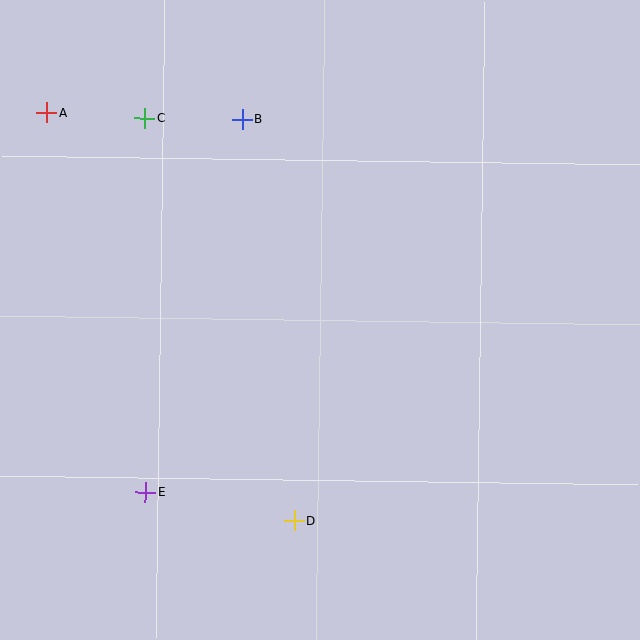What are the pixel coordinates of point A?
Point A is at (47, 113).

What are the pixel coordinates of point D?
Point D is at (295, 520).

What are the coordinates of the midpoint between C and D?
The midpoint between C and D is at (220, 319).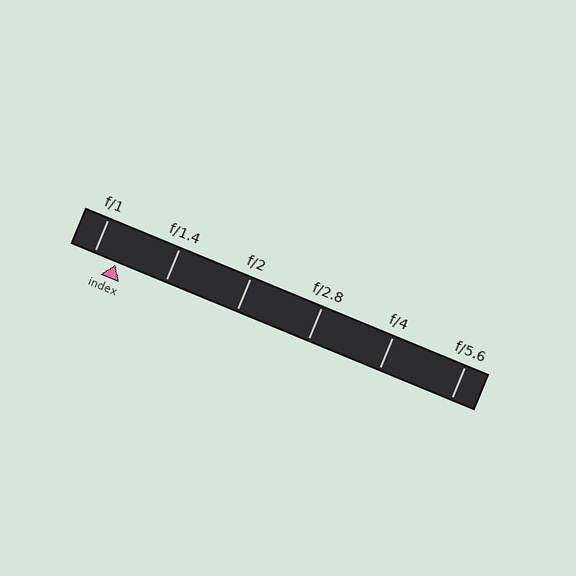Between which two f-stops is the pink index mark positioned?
The index mark is between f/1 and f/1.4.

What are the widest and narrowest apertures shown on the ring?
The widest aperture shown is f/1 and the narrowest is f/5.6.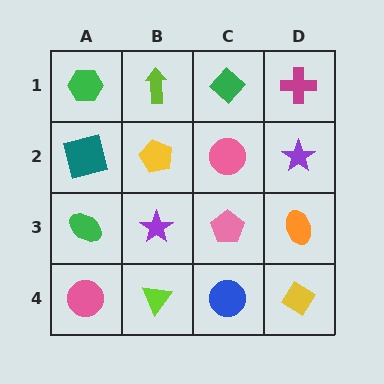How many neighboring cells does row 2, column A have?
3.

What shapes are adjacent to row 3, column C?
A pink circle (row 2, column C), a blue circle (row 4, column C), a purple star (row 3, column B), an orange ellipse (row 3, column D).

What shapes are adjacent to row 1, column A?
A teal square (row 2, column A), a lime arrow (row 1, column B).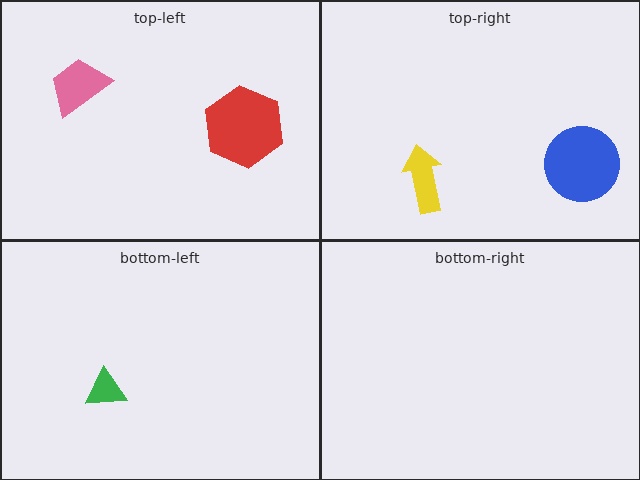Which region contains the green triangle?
The bottom-left region.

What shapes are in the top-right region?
The yellow arrow, the blue circle.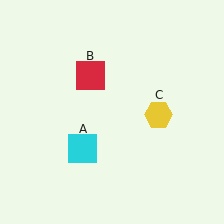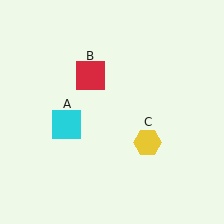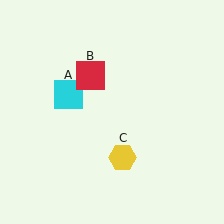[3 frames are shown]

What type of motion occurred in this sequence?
The cyan square (object A), yellow hexagon (object C) rotated clockwise around the center of the scene.